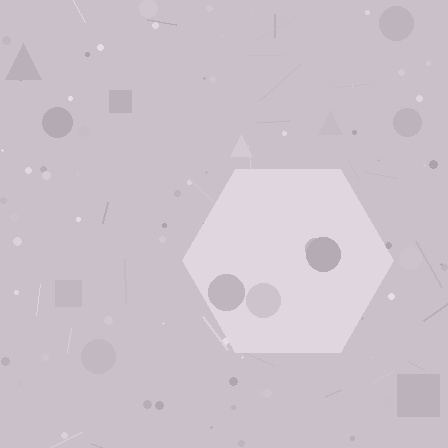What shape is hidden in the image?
A hexagon is hidden in the image.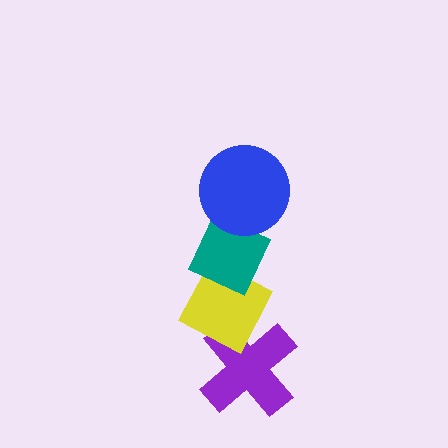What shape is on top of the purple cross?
The yellow diamond is on top of the purple cross.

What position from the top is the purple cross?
The purple cross is 4th from the top.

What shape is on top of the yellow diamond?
The teal diamond is on top of the yellow diamond.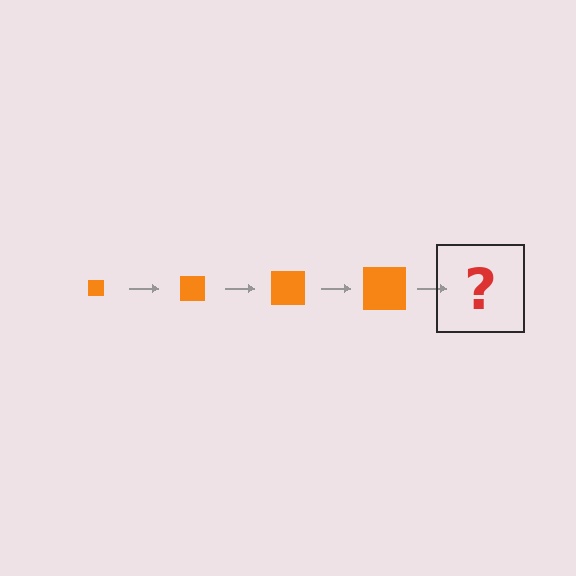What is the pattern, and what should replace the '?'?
The pattern is that the square gets progressively larger each step. The '?' should be an orange square, larger than the previous one.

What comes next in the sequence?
The next element should be an orange square, larger than the previous one.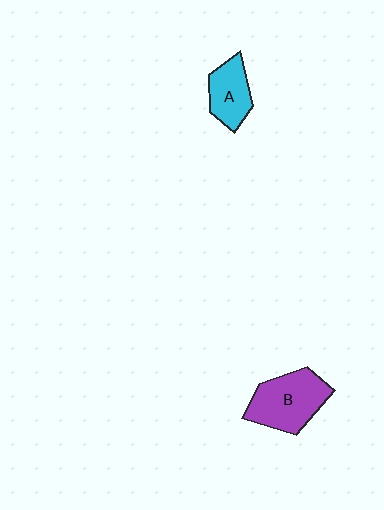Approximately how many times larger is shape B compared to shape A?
Approximately 1.6 times.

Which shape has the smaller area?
Shape A (cyan).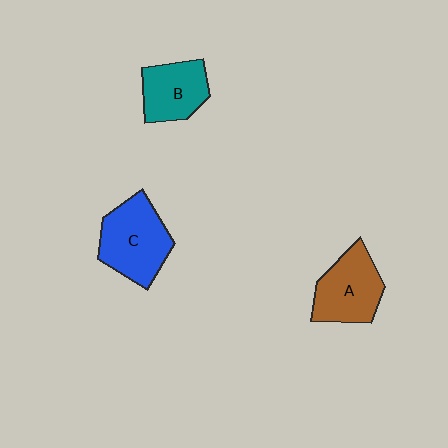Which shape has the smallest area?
Shape B (teal).